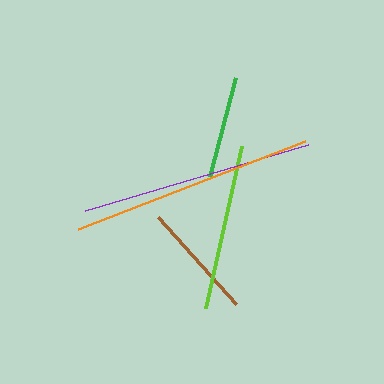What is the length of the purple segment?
The purple segment is approximately 233 pixels long.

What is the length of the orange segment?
The orange segment is approximately 243 pixels long.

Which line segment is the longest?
The orange line is the longest at approximately 243 pixels.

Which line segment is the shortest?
The green line is the shortest at approximately 103 pixels.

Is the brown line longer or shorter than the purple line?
The purple line is longer than the brown line.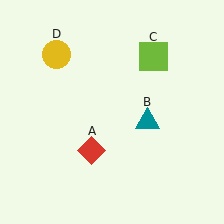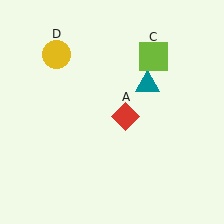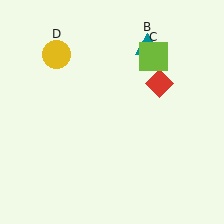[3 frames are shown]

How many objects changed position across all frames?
2 objects changed position: red diamond (object A), teal triangle (object B).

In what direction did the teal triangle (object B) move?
The teal triangle (object B) moved up.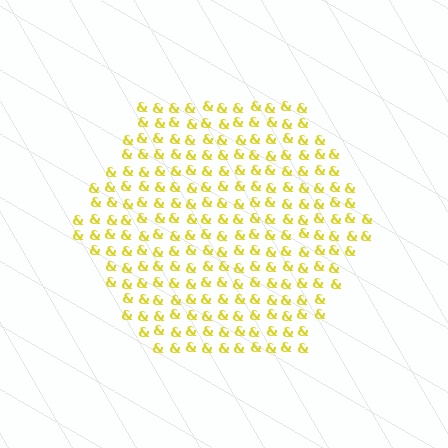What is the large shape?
The large shape is a hexagon.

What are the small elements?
The small elements are ampersands.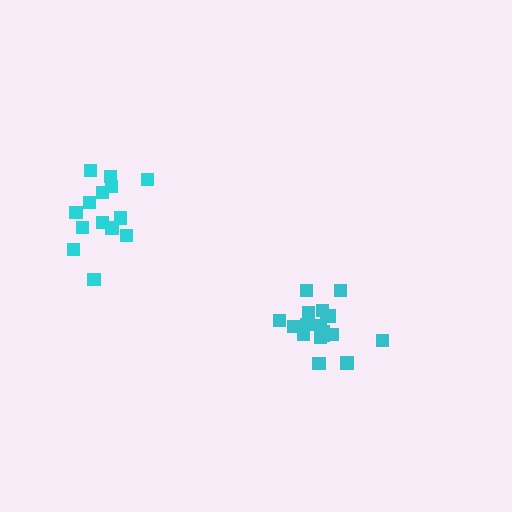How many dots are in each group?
Group 1: 14 dots, Group 2: 19 dots (33 total).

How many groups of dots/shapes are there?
There are 2 groups.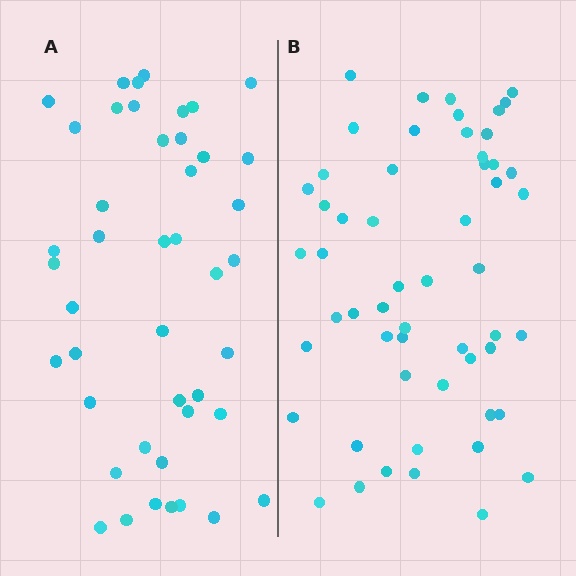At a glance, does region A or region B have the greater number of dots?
Region B (the right region) has more dots.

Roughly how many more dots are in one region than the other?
Region B has roughly 12 or so more dots than region A.